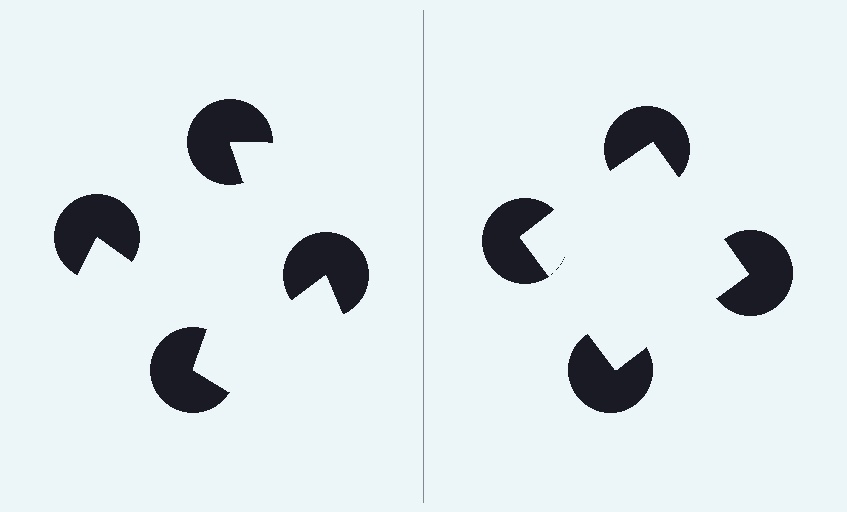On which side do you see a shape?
An illusory square appears on the right side. On the left side the wedge cuts are rotated, so no coherent shape forms.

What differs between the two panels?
The pac-man discs are positioned identically on both sides; only the wedge orientations differ. On the right they align to a square; on the left they are misaligned.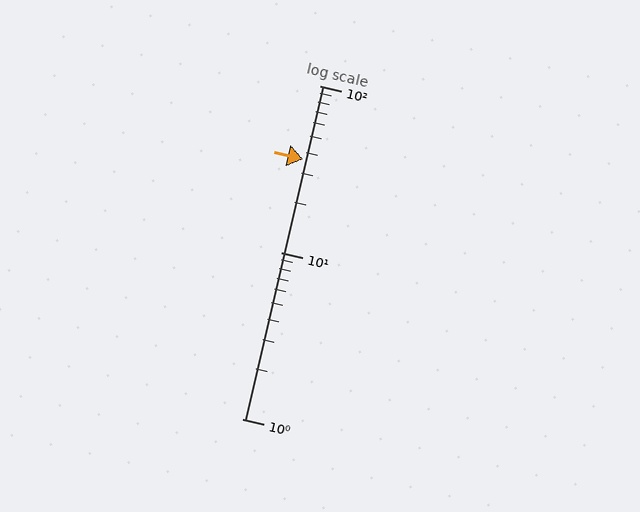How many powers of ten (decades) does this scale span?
The scale spans 2 decades, from 1 to 100.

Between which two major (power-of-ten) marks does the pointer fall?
The pointer is between 10 and 100.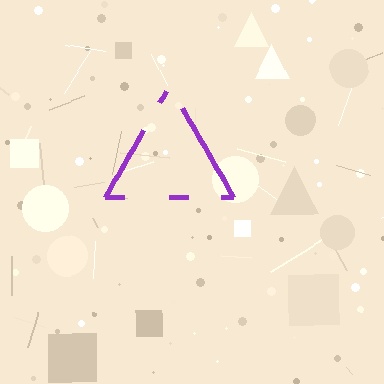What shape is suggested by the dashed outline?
The dashed outline suggests a triangle.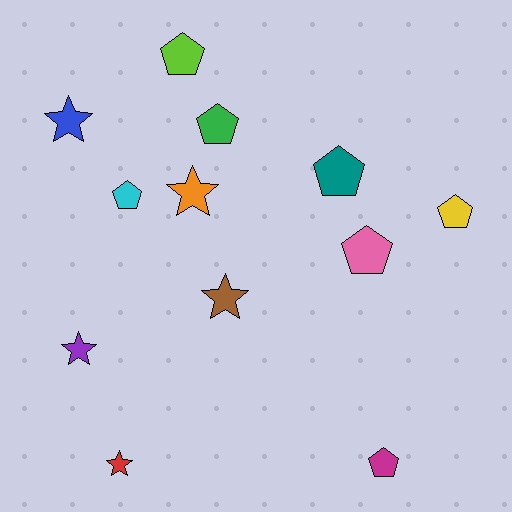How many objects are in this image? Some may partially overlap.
There are 12 objects.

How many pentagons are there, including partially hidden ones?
There are 7 pentagons.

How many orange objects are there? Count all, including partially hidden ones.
There is 1 orange object.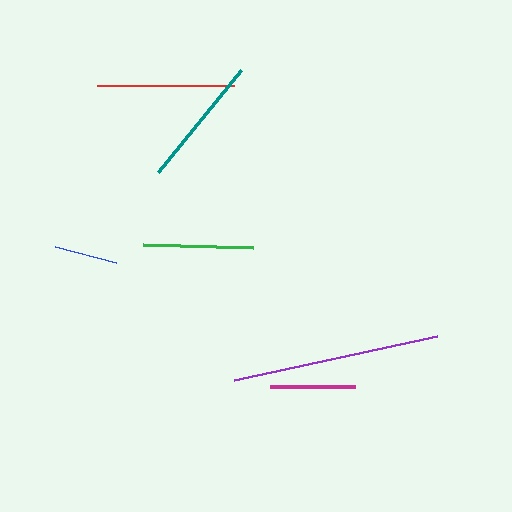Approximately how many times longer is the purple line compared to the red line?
The purple line is approximately 1.5 times the length of the red line.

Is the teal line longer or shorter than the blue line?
The teal line is longer than the blue line.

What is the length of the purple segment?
The purple segment is approximately 207 pixels long.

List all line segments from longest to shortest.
From longest to shortest: purple, red, teal, green, magenta, blue.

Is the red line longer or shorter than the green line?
The red line is longer than the green line.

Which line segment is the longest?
The purple line is the longest at approximately 207 pixels.